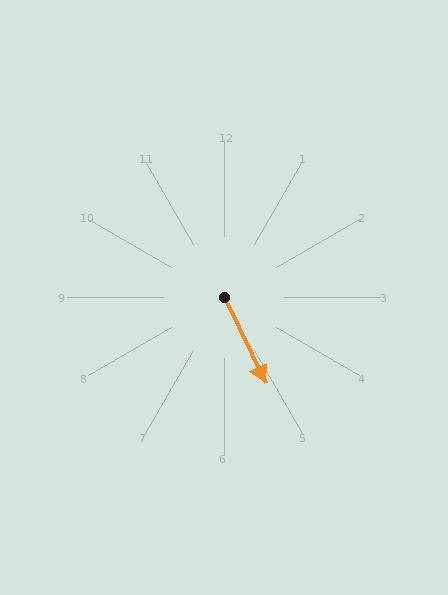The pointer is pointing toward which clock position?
Roughly 5 o'clock.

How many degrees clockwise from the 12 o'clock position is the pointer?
Approximately 154 degrees.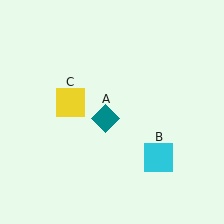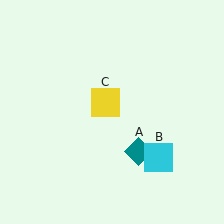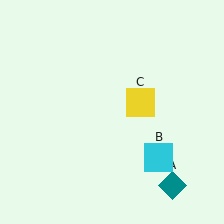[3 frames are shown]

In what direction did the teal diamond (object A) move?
The teal diamond (object A) moved down and to the right.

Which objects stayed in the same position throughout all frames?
Cyan square (object B) remained stationary.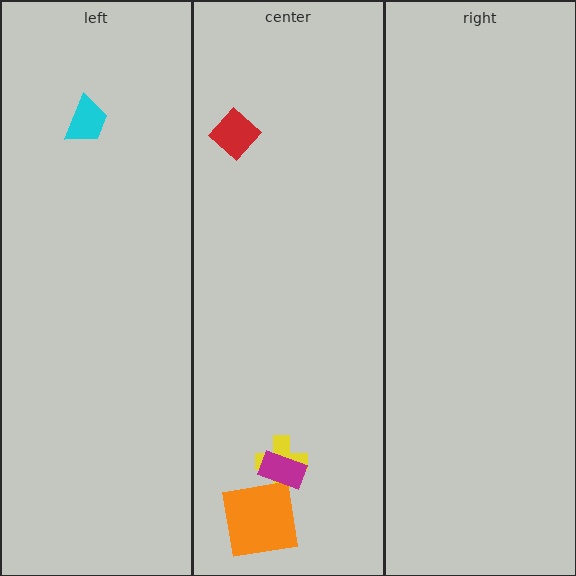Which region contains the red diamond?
The center region.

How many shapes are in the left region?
1.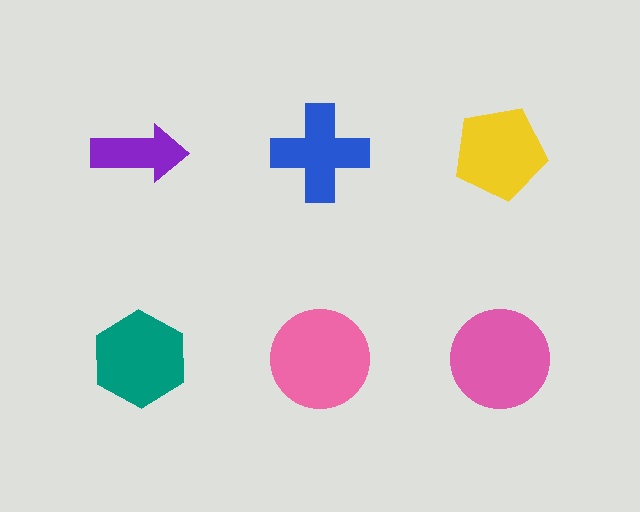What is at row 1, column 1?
A purple arrow.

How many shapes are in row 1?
3 shapes.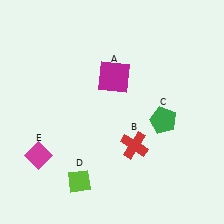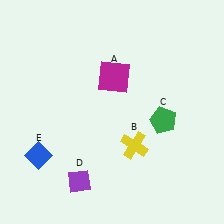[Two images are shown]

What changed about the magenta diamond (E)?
In Image 1, E is magenta. In Image 2, it changed to blue.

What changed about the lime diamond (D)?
In Image 1, D is lime. In Image 2, it changed to purple.